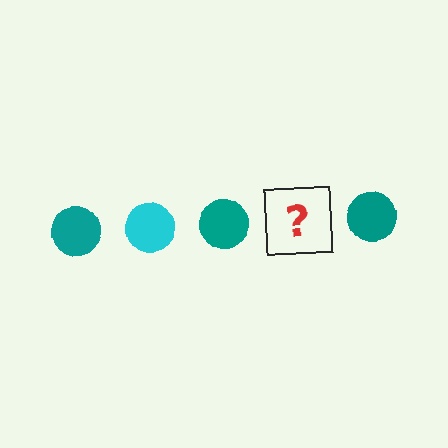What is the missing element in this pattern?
The missing element is a cyan circle.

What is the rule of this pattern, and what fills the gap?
The rule is that the pattern cycles through teal, cyan circles. The gap should be filled with a cyan circle.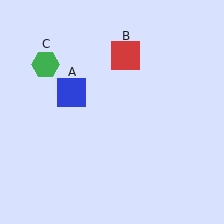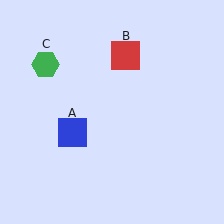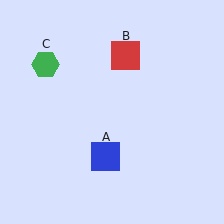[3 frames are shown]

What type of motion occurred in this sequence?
The blue square (object A) rotated counterclockwise around the center of the scene.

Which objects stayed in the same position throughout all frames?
Red square (object B) and green hexagon (object C) remained stationary.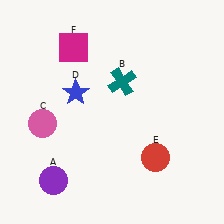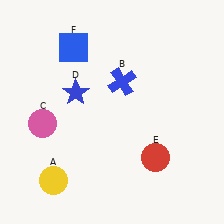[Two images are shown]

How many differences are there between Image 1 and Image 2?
There are 3 differences between the two images.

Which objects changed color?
A changed from purple to yellow. B changed from teal to blue. F changed from magenta to blue.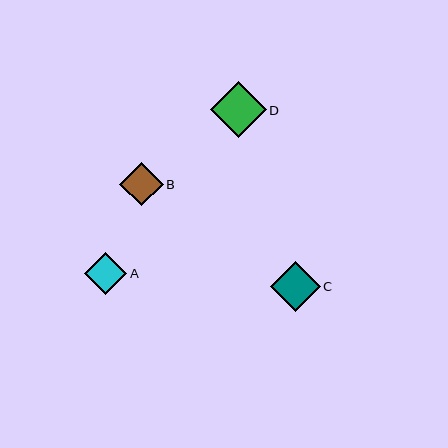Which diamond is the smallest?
Diamond A is the smallest with a size of approximately 42 pixels.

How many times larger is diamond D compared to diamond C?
Diamond D is approximately 1.1 times the size of diamond C.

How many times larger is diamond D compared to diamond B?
Diamond D is approximately 1.3 times the size of diamond B.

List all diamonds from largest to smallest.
From largest to smallest: D, C, B, A.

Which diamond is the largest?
Diamond D is the largest with a size of approximately 56 pixels.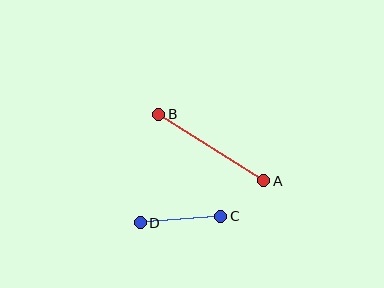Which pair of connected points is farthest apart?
Points A and B are farthest apart.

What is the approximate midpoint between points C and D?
The midpoint is at approximately (181, 220) pixels.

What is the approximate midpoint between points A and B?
The midpoint is at approximately (211, 148) pixels.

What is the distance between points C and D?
The distance is approximately 81 pixels.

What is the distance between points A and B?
The distance is approximately 125 pixels.